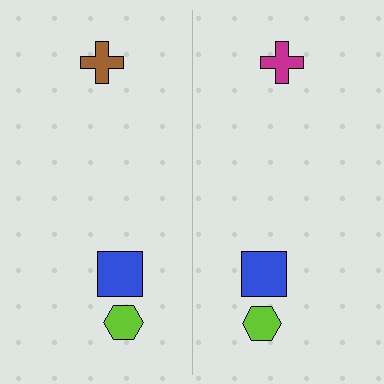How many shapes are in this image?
There are 6 shapes in this image.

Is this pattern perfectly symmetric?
No, the pattern is not perfectly symmetric. The magenta cross on the right side breaks the symmetry — its mirror counterpart is brown.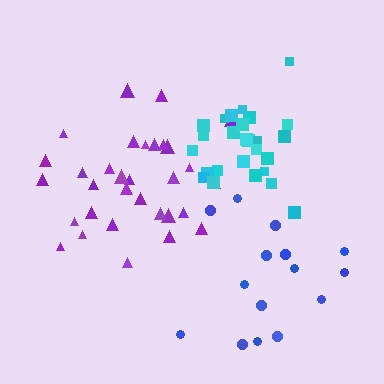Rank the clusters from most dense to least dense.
cyan, purple, blue.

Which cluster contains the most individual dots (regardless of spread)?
Purple (32).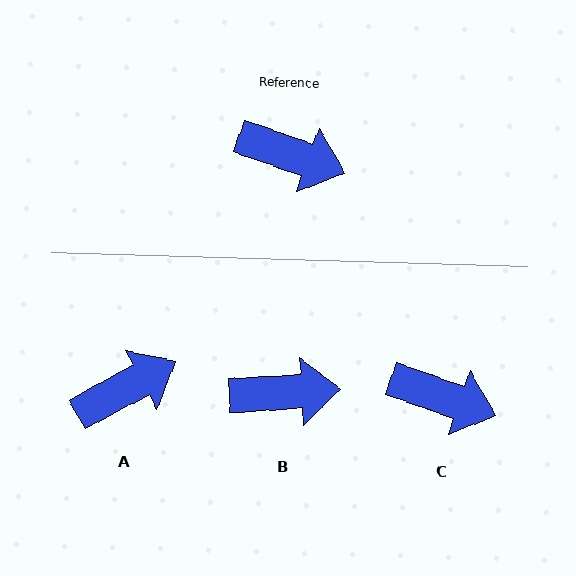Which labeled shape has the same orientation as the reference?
C.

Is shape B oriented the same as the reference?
No, it is off by about 23 degrees.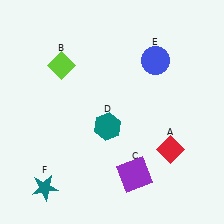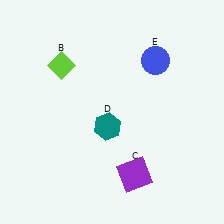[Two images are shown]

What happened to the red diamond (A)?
The red diamond (A) was removed in Image 2. It was in the bottom-right area of Image 1.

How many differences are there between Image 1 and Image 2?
There are 2 differences between the two images.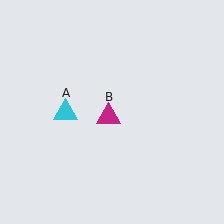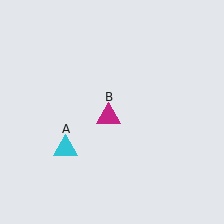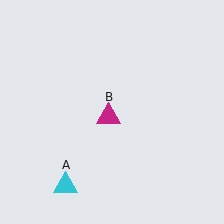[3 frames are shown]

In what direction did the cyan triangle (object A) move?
The cyan triangle (object A) moved down.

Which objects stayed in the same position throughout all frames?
Magenta triangle (object B) remained stationary.